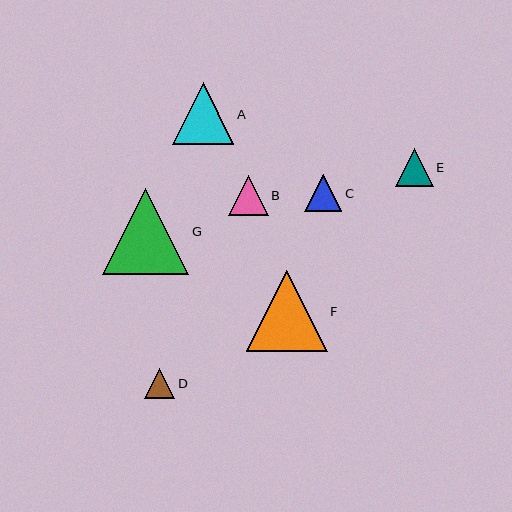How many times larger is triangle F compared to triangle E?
Triangle F is approximately 2.1 times the size of triangle E.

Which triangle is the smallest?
Triangle D is the smallest with a size of approximately 30 pixels.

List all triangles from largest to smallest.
From largest to smallest: G, F, A, B, E, C, D.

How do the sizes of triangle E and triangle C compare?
Triangle E and triangle C are approximately the same size.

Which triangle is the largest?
Triangle G is the largest with a size of approximately 86 pixels.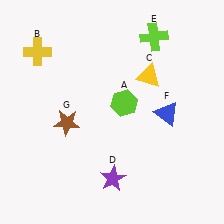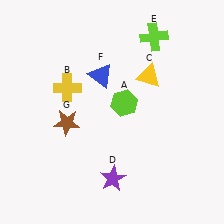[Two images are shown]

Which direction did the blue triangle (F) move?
The blue triangle (F) moved left.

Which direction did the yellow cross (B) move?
The yellow cross (B) moved down.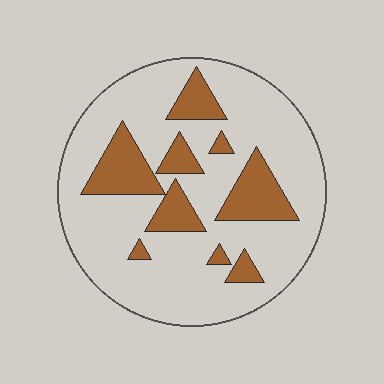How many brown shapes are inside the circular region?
9.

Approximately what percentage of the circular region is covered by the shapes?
Approximately 20%.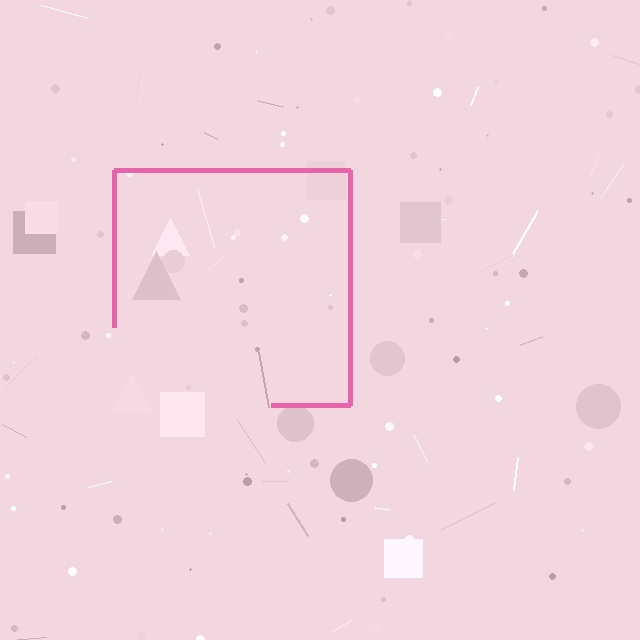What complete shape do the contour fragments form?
The contour fragments form a square.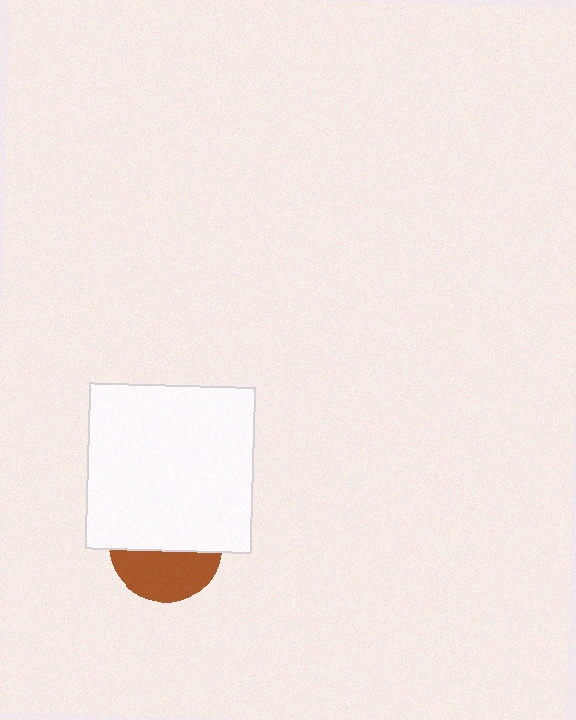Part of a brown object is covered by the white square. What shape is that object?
It is a circle.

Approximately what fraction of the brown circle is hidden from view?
Roughly 57% of the brown circle is hidden behind the white square.